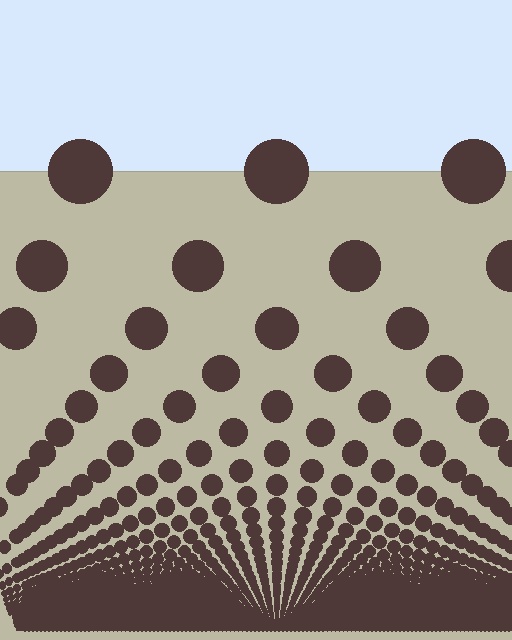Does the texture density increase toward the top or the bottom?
Density increases toward the bottom.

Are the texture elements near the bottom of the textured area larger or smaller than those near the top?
Smaller. The gradient is inverted — elements near the bottom are smaller and denser.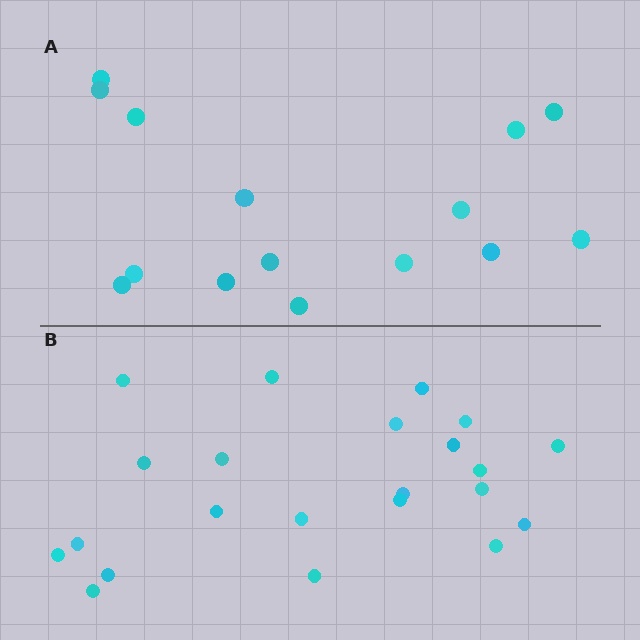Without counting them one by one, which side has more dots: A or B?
Region B (the bottom region) has more dots.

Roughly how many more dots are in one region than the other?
Region B has roughly 8 or so more dots than region A.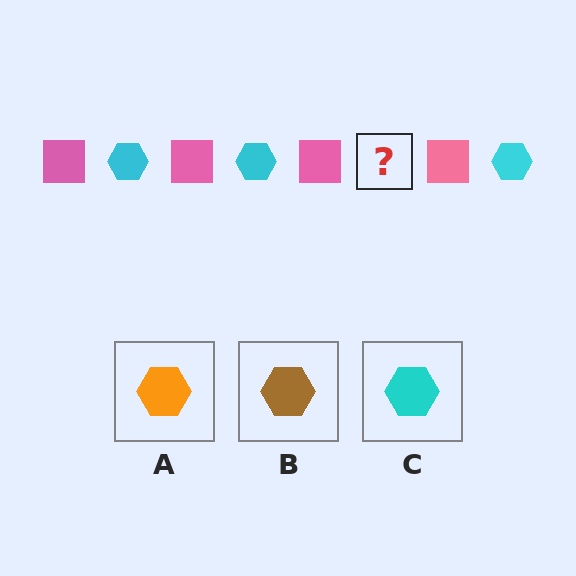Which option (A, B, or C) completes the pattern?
C.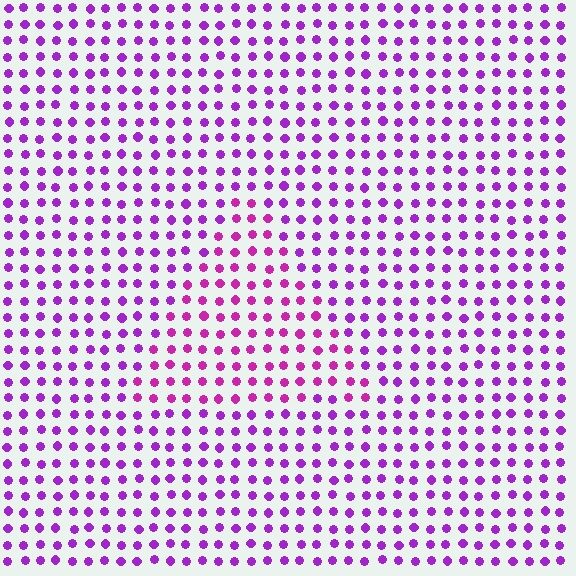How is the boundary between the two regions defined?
The boundary is defined purely by a slight shift in hue (about 26 degrees). Spacing, size, and orientation are identical on both sides.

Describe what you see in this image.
The image is filled with small purple elements in a uniform arrangement. A triangle-shaped region is visible where the elements are tinted to a slightly different hue, forming a subtle color boundary.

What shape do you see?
I see a triangle.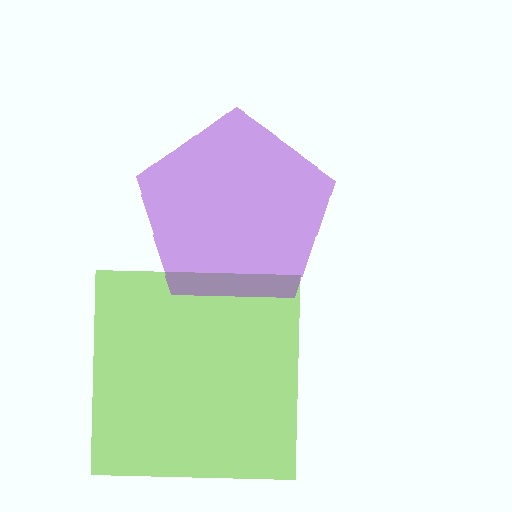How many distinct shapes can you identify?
There are 2 distinct shapes: a lime square, a purple pentagon.